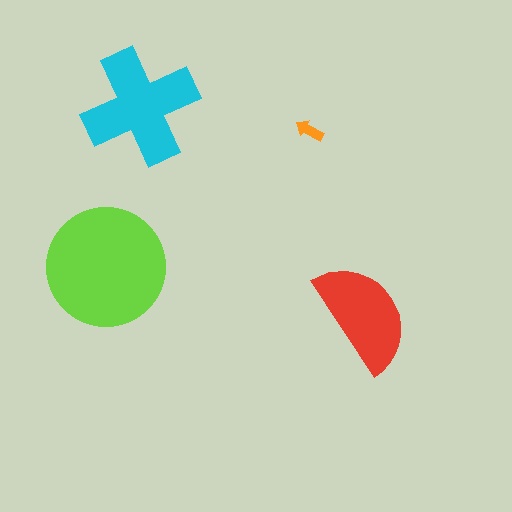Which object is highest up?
The cyan cross is topmost.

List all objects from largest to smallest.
The lime circle, the cyan cross, the red semicircle, the orange arrow.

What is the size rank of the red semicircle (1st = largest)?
3rd.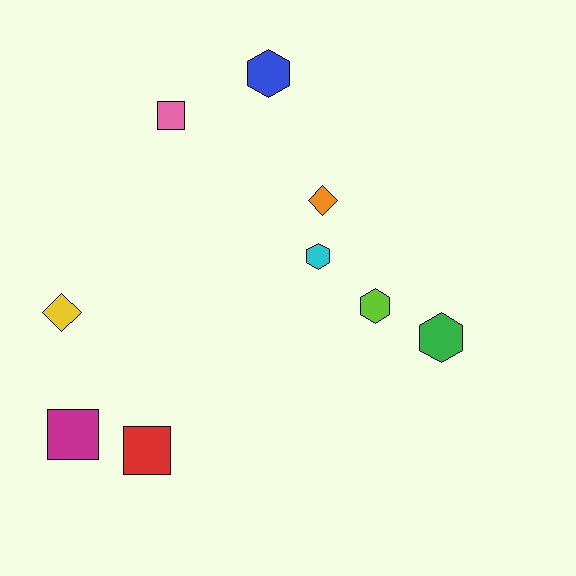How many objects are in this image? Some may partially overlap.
There are 9 objects.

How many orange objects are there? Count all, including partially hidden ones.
There is 1 orange object.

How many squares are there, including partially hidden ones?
There are 3 squares.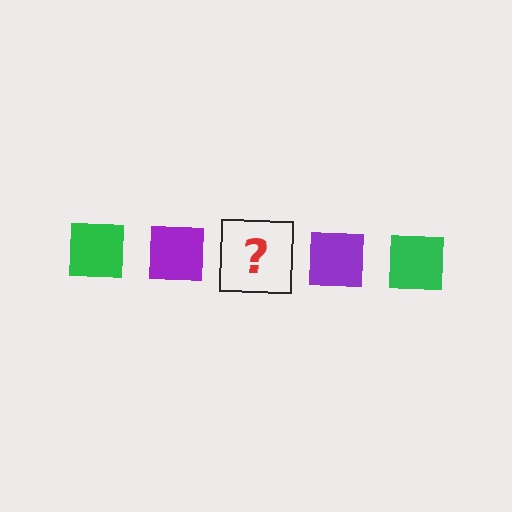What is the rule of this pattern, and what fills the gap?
The rule is that the pattern cycles through green, purple squares. The gap should be filled with a green square.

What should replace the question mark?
The question mark should be replaced with a green square.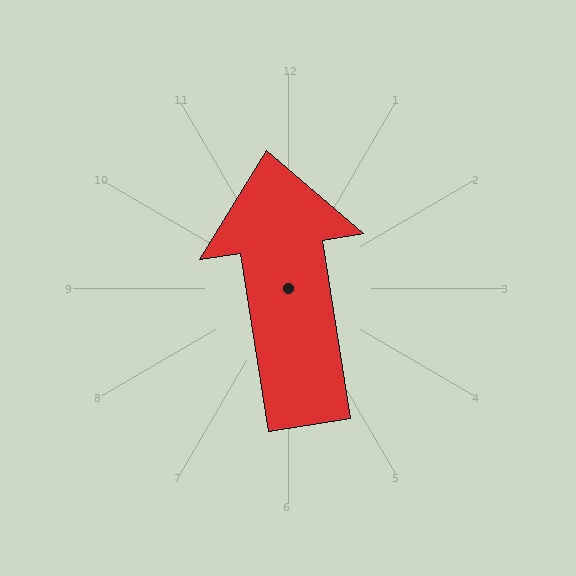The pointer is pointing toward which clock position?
Roughly 12 o'clock.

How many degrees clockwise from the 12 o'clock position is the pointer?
Approximately 351 degrees.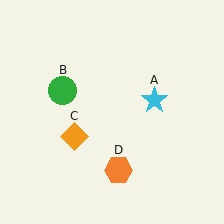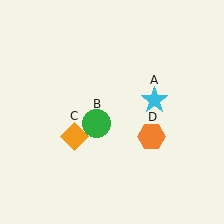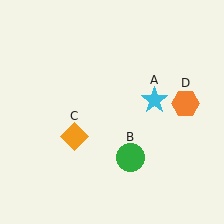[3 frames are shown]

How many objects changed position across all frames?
2 objects changed position: green circle (object B), orange hexagon (object D).